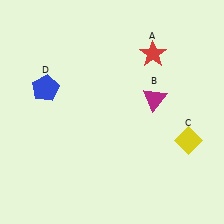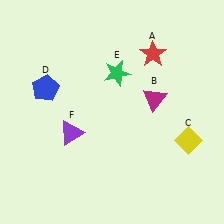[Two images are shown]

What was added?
A green star (E), a purple triangle (F) were added in Image 2.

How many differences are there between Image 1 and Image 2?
There are 2 differences between the two images.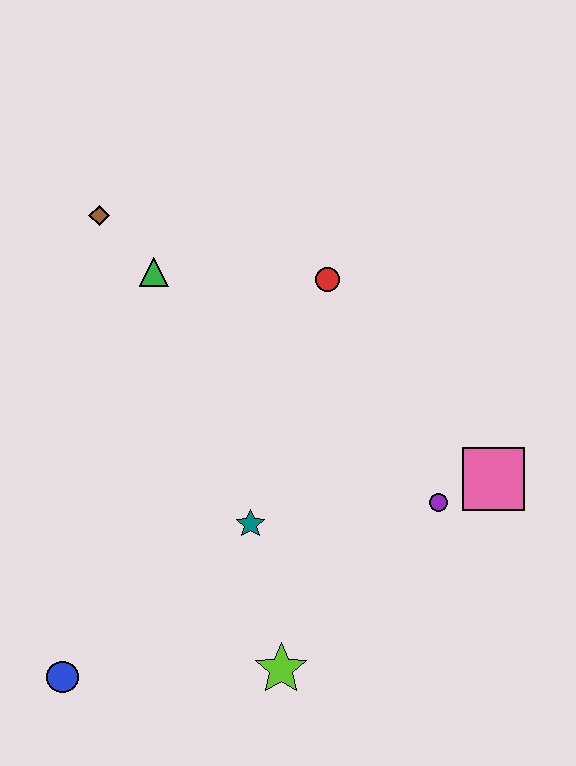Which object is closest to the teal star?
The lime star is closest to the teal star.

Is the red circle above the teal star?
Yes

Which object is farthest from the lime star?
The brown diamond is farthest from the lime star.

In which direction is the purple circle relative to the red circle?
The purple circle is below the red circle.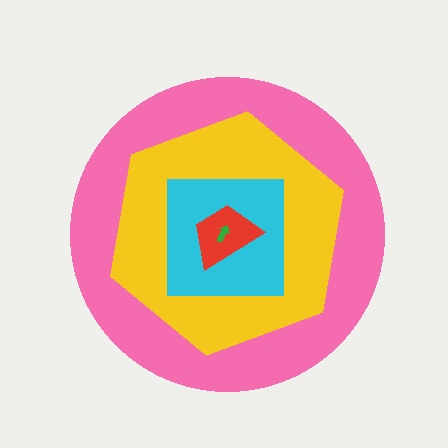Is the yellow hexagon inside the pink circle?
Yes.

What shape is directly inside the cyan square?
The red trapezoid.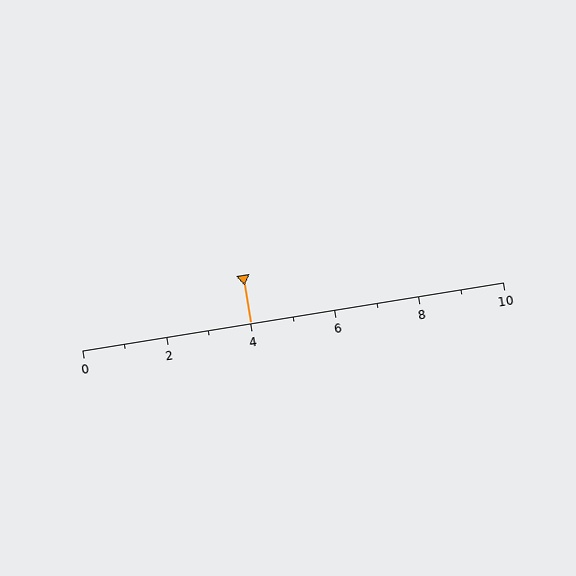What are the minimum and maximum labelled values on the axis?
The axis runs from 0 to 10.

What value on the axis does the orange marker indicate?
The marker indicates approximately 4.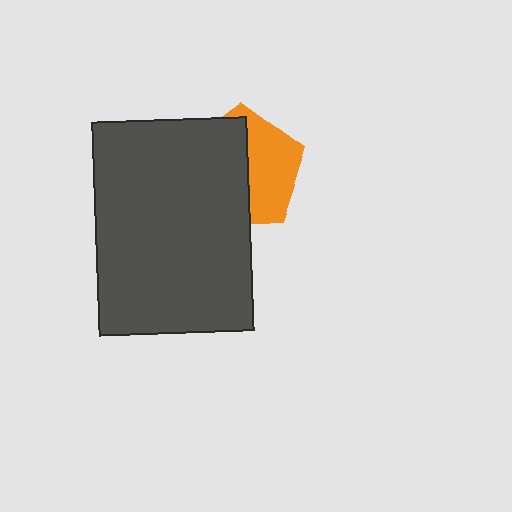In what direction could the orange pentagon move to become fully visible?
The orange pentagon could move right. That would shift it out from behind the dark gray rectangle entirely.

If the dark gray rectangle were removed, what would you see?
You would see the complete orange pentagon.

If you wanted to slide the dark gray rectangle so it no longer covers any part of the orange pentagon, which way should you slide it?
Slide it left — that is the most direct way to separate the two shapes.